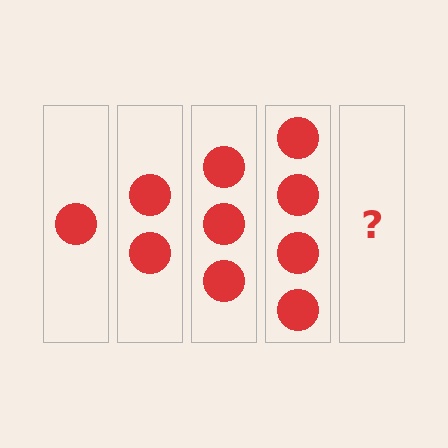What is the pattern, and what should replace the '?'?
The pattern is that each step adds one more circle. The '?' should be 5 circles.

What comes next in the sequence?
The next element should be 5 circles.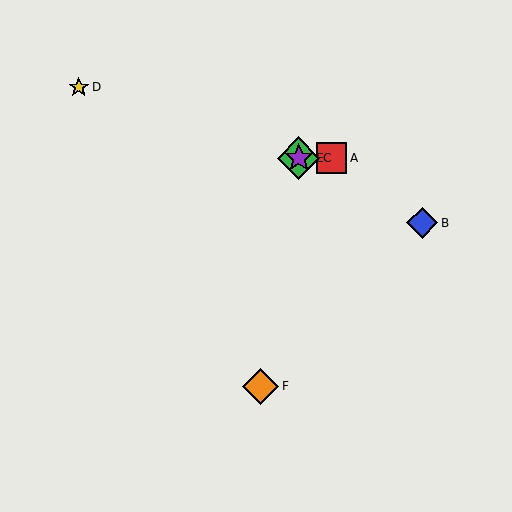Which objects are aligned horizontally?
Objects A, C, E are aligned horizontally.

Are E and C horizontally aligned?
Yes, both are at y≈158.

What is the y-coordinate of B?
Object B is at y≈223.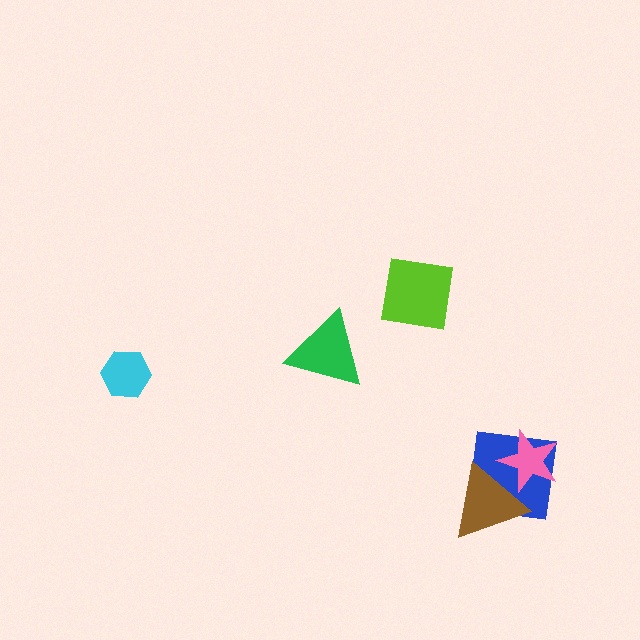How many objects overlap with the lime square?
0 objects overlap with the lime square.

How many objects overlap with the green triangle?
0 objects overlap with the green triangle.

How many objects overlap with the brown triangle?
2 objects overlap with the brown triangle.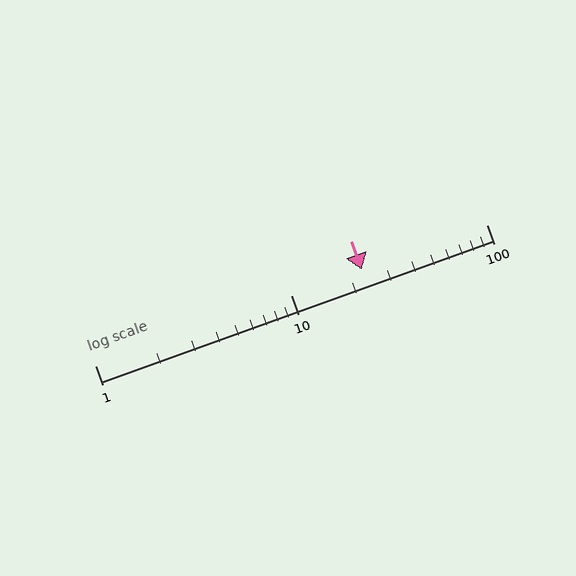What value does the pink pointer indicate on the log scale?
The pointer indicates approximately 23.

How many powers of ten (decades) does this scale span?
The scale spans 2 decades, from 1 to 100.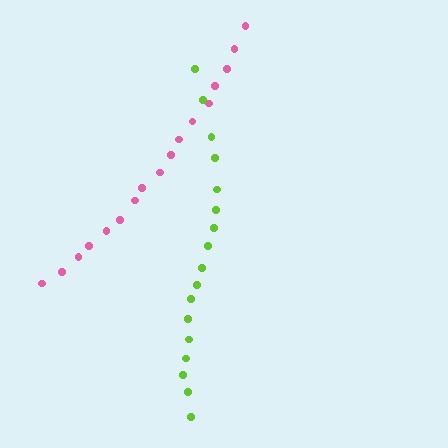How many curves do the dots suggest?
There are 2 distinct paths.